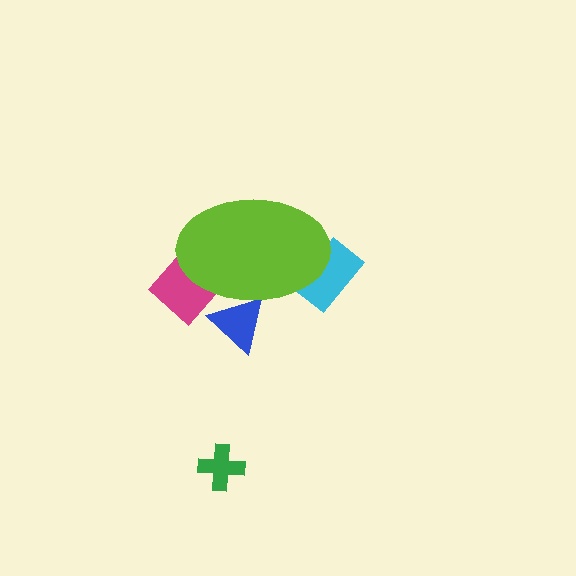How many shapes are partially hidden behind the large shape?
3 shapes are partially hidden.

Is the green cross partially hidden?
No, the green cross is fully visible.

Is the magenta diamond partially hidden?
Yes, the magenta diamond is partially hidden behind the lime ellipse.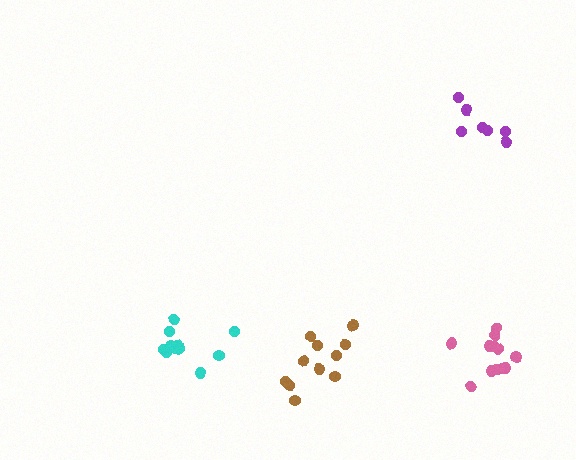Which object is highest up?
The purple cluster is topmost.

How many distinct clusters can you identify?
There are 4 distinct clusters.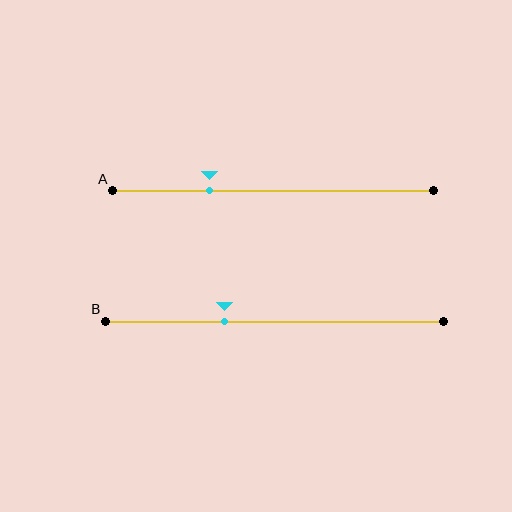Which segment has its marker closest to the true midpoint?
Segment B has its marker closest to the true midpoint.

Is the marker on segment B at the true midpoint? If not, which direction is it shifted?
No, the marker on segment B is shifted to the left by about 15% of the segment length.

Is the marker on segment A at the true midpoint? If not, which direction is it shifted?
No, the marker on segment A is shifted to the left by about 20% of the segment length.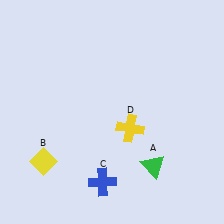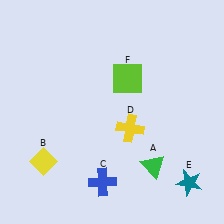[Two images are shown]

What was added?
A teal star (E), a lime square (F) were added in Image 2.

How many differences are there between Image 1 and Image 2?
There are 2 differences between the two images.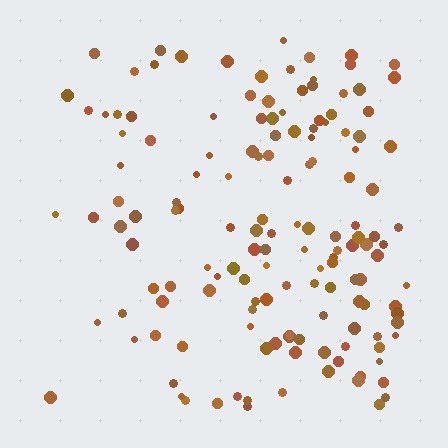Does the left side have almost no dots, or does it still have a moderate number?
Still a moderate number, just noticeably fewer than the right.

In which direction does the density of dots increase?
From left to right, with the right side densest.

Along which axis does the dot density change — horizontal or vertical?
Horizontal.